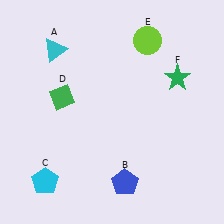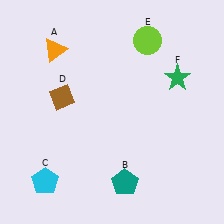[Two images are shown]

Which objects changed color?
A changed from cyan to orange. B changed from blue to teal. D changed from green to brown.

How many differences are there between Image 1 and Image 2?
There are 3 differences between the two images.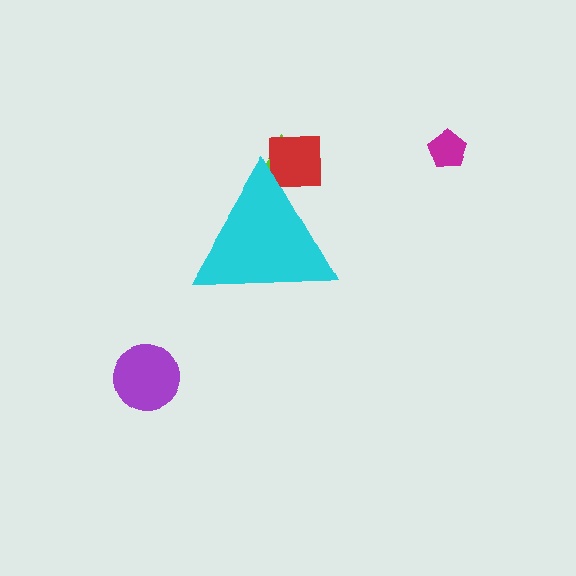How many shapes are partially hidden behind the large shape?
2 shapes are partially hidden.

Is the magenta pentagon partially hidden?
No, the magenta pentagon is fully visible.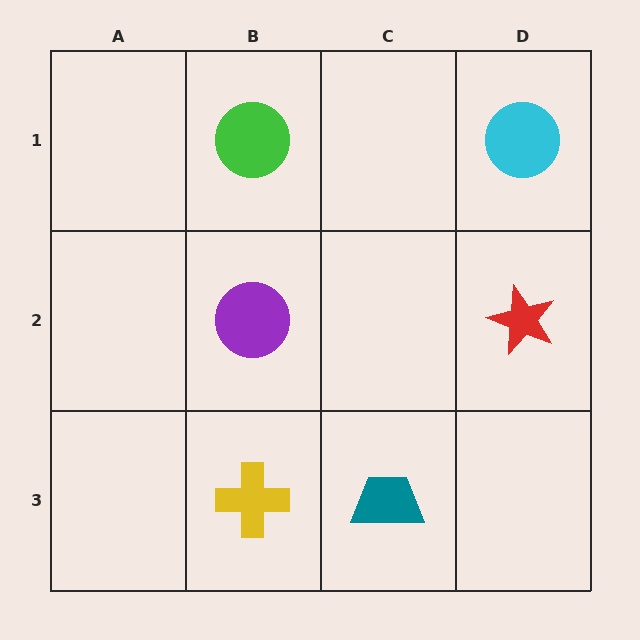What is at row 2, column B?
A purple circle.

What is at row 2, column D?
A red star.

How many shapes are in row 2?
2 shapes.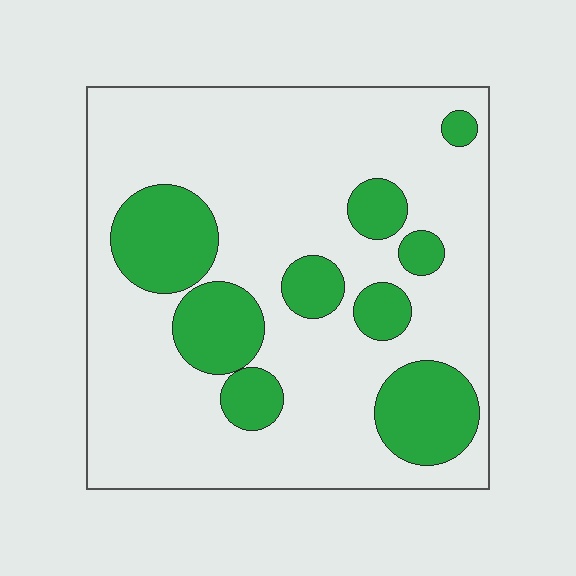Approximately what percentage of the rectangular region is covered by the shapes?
Approximately 25%.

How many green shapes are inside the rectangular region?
9.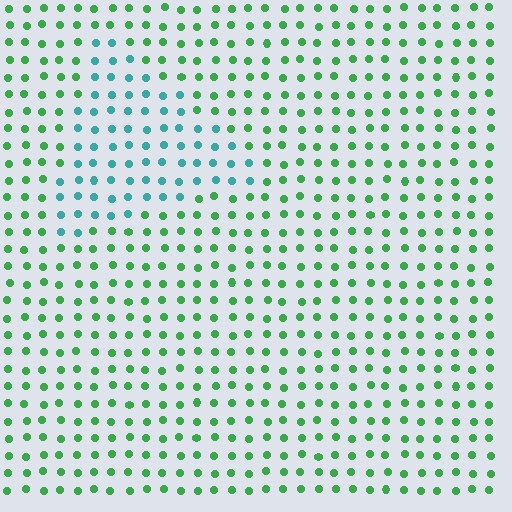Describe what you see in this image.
The image is filled with small green elements in a uniform arrangement. A triangle-shaped region is visible where the elements are tinted to a slightly different hue, forming a subtle color boundary.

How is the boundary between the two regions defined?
The boundary is defined purely by a slight shift in hue (about 47 degrees). Spacing, size, and orientation are identical on both sides.